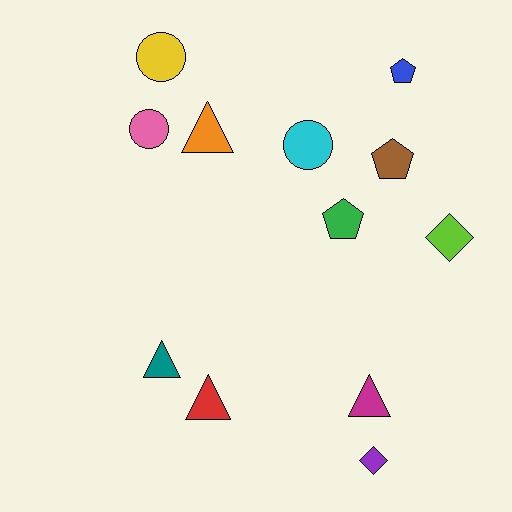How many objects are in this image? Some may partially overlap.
There are 12 objects.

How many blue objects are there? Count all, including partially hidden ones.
There is 1 blue object.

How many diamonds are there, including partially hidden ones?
There are 2 diamonds.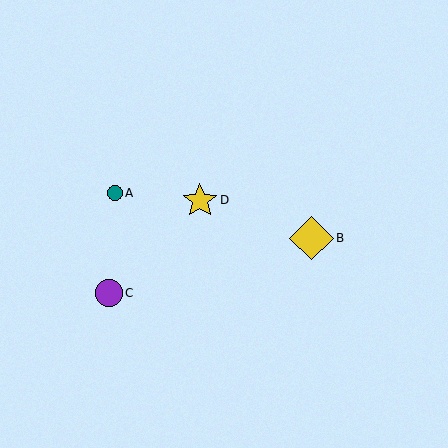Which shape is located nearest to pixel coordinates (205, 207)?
The yellow star (labeled D) at (200, 200) is nearest to that location.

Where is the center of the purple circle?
The center of the purple circle is at (109, 293).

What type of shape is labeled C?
Shape C is a purple circle.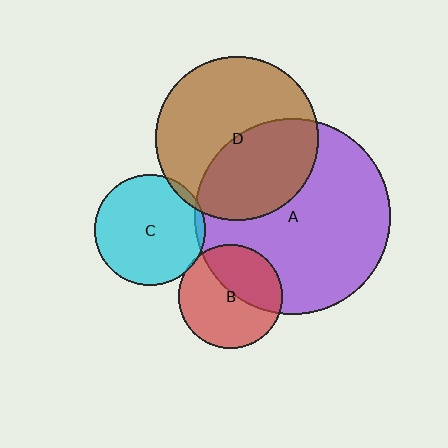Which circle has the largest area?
Circle A (purple).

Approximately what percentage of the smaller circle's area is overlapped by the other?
Approximately 40%.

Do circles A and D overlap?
Yes.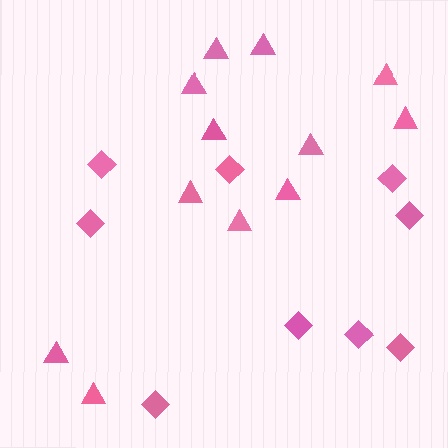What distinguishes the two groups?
There are 2 groups: one group of diamonds (9) and one group of triangles (12).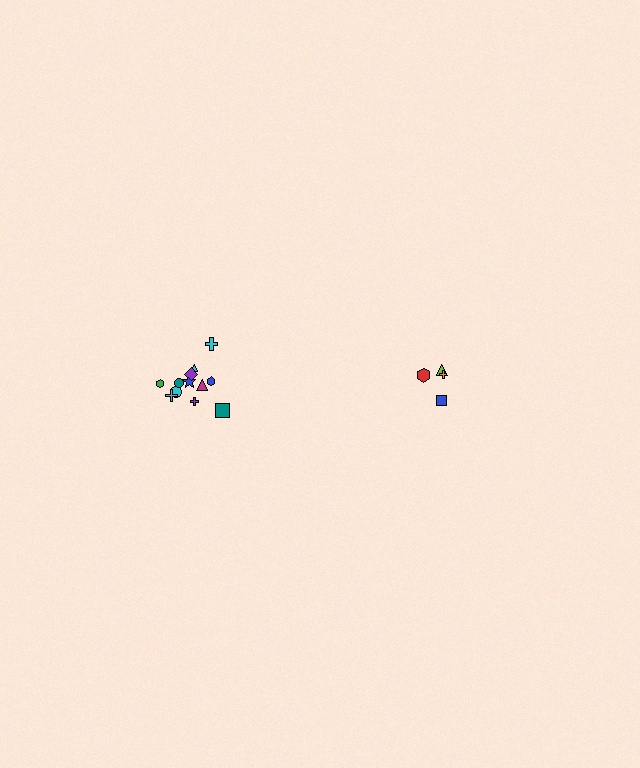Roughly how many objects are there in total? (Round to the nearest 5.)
Roughly 15 objects in total.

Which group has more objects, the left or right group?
The left group.